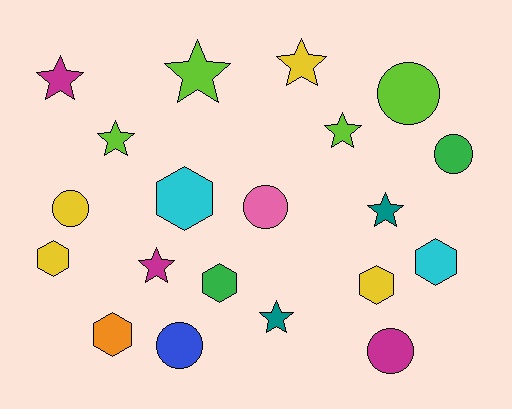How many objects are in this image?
There are 20 objects.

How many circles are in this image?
There are 6 circles.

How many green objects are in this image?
There are 2 green objects.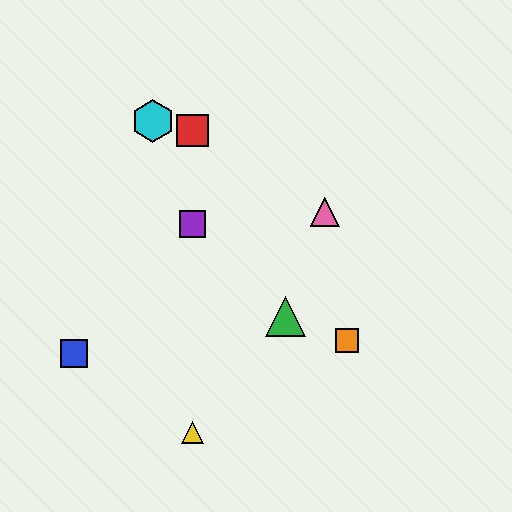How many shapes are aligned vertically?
3 shapes (the red square, the yellow triangle, the purple square) are aligned vertically.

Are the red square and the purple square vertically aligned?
Yes, both are at x≈193.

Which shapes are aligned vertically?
The red square, the yellow triangle, the purple square are aligned vertically.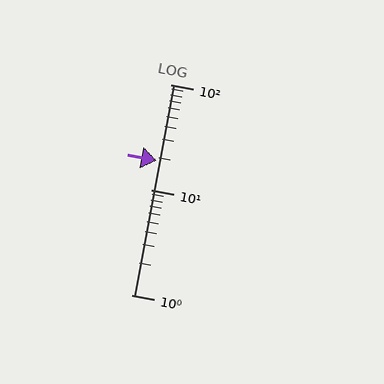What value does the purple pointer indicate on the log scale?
The pointer indicates approximately 19.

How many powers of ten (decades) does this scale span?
The scale spans 2 decades, from 1 to 100.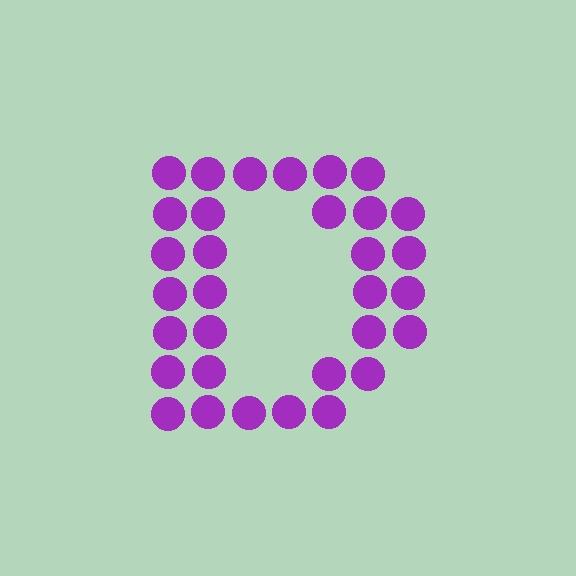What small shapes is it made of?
It is made of small circles.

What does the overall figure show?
The overall figure shows the letter D.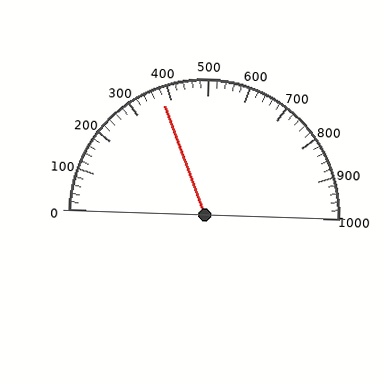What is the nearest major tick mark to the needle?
The nearest major tick mark is 400.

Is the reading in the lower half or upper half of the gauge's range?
The reading is in the lower half of the range (0 to 1000).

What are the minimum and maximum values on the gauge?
The gauge ranges from 0 to 1000.